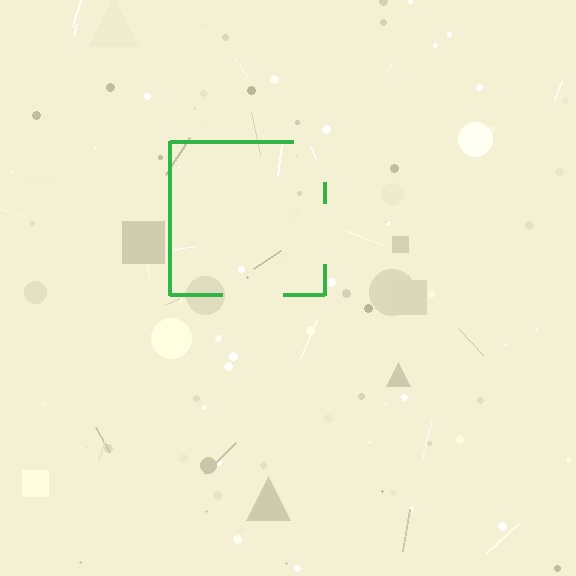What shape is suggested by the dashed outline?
The dashed outline suggests a square.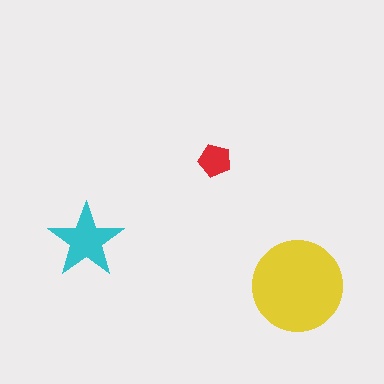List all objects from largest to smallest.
The yellow circle, the cyan star, the red pentagon.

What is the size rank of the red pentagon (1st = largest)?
3rd.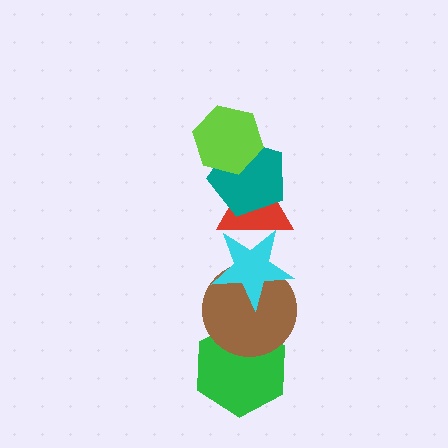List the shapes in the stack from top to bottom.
From top to bottom: the lime hexagon, the teal pentagon, the red triangle, the cyan star, the brown circle, the green hexagon.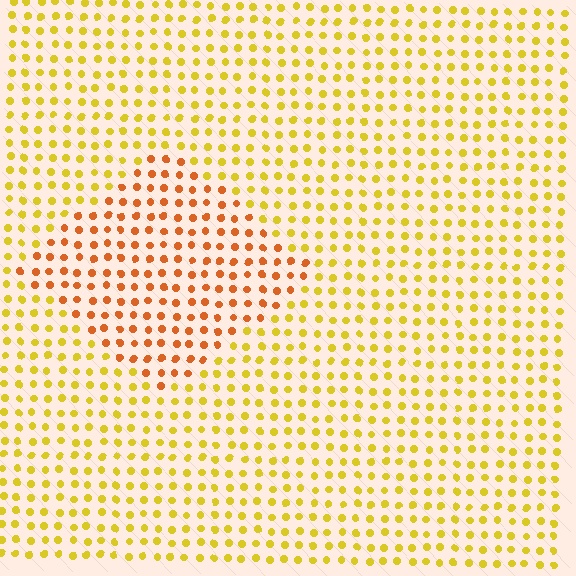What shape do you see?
I see a diamond.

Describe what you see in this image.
The image is filled with small yellow elements in a uniform arrangement. A diamond-shaped region is visible where the elements are tinted to a slightly different hue, forming a subtle color boundary.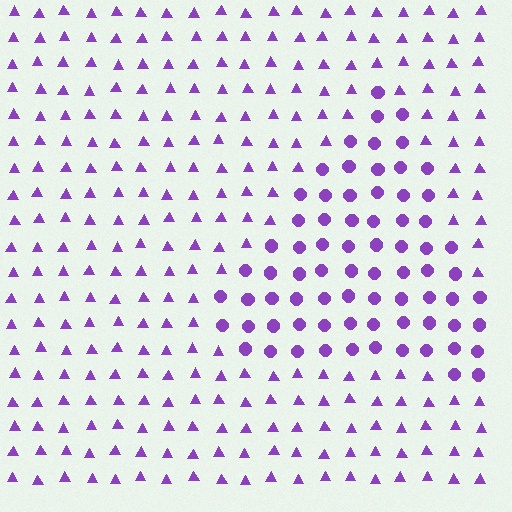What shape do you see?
I see a triangle.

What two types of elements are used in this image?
The image uses circles inside the triangle region and triangles outside it.